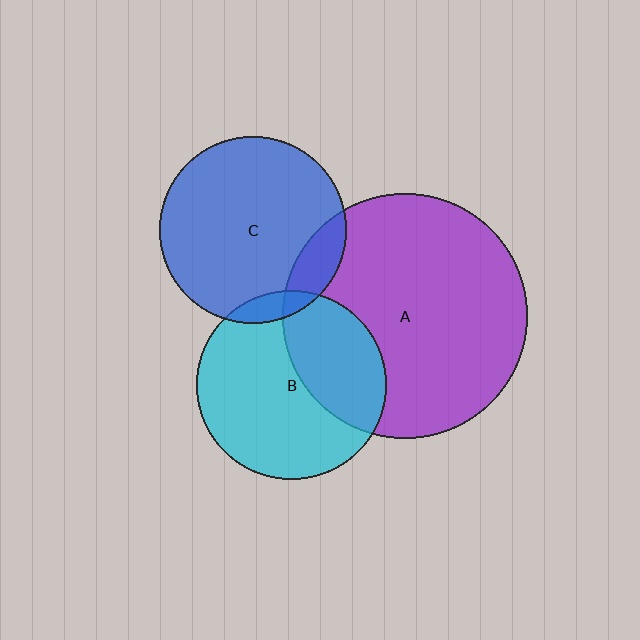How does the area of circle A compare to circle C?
Approximately 1.7 times.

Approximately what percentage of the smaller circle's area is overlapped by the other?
Approximately 35%.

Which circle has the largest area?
Circle A (purple).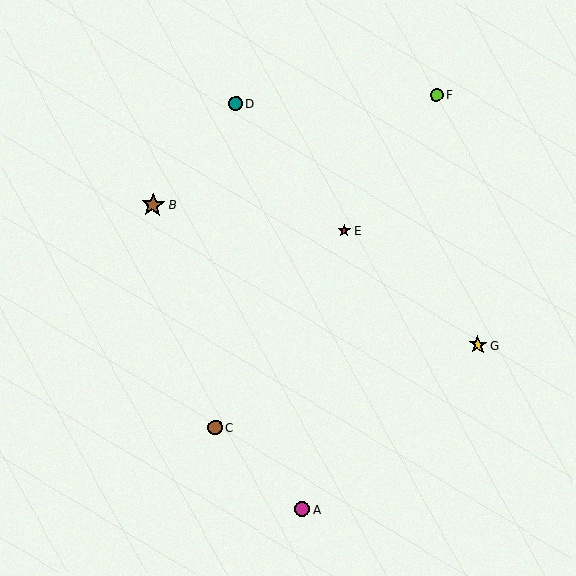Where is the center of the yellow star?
The center of the yellow star is at (478, 345).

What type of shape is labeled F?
Shape F is a lime circle.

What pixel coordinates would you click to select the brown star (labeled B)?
Click at (153, 205) to select the brown star B.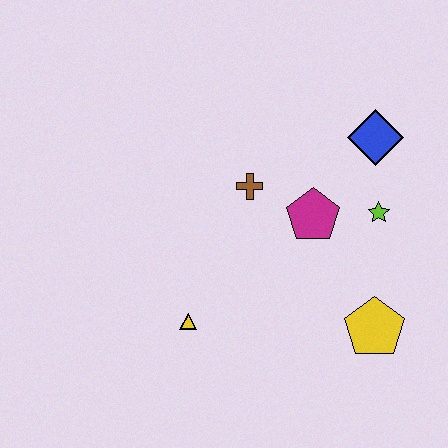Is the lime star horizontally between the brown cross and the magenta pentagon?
No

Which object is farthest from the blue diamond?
The yellow triangle is farthest from the blue diamond.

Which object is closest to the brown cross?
The magenta pentagon is closest to the brown cross.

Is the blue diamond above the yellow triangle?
Yes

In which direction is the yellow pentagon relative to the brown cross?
The yellow pentagon is below the brown cross.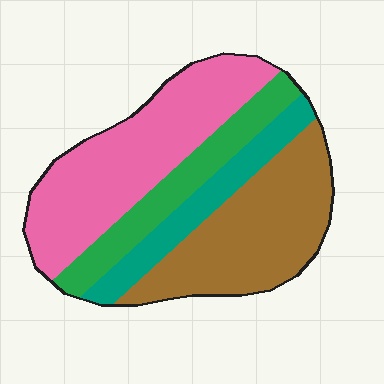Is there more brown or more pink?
Pink.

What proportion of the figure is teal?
Teal takes up less than a quarter of the figure.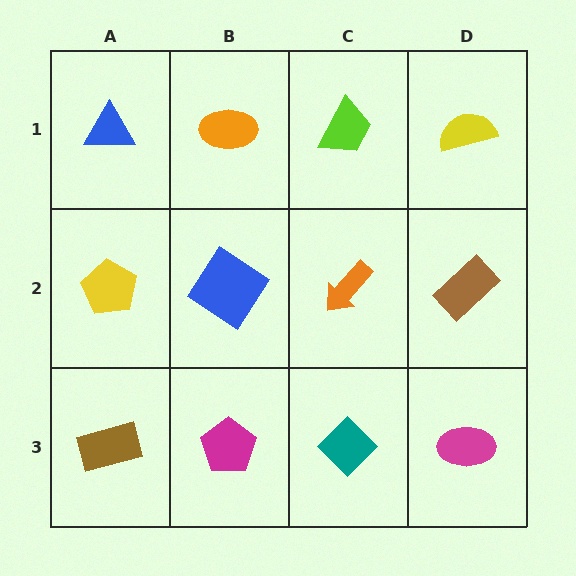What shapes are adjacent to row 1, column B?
A blue diamond (row 2, column B), a blue triangle (row 1, column A), a lime trapezoid (row 1, column C).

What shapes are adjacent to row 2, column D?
A yellow semicircle (row 1, column D), a magenta ellipse (row 3, column D), an orange arrow (row 2, column C).